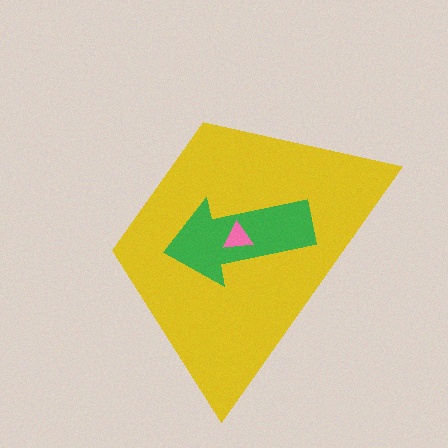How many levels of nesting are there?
3.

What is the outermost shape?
The yellow trapezoid.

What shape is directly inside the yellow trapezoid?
The green arrow.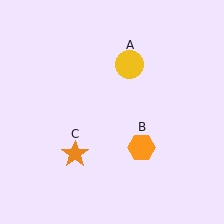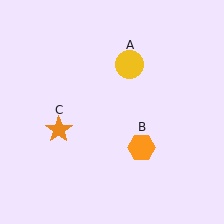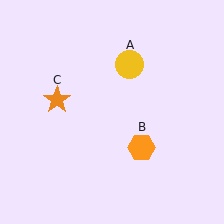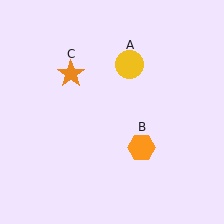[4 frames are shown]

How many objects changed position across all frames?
1 object changed position: orange star (object C).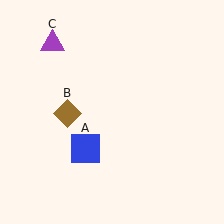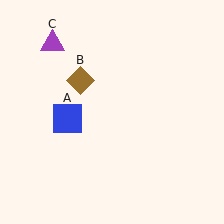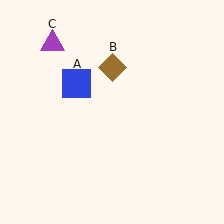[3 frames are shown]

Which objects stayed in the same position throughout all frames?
Purple triangle (object C) remained stationary.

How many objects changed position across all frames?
2 objects changed position: blue square (object A), brown diamond (object B).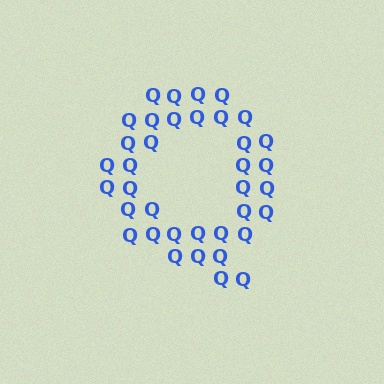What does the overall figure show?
The overall figure shows the letter Q.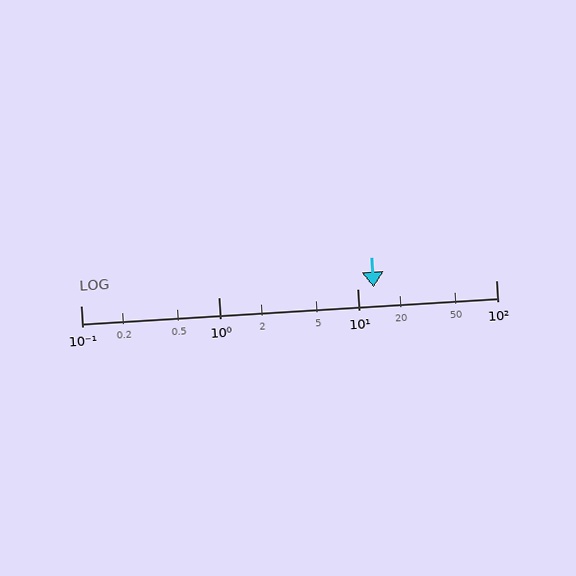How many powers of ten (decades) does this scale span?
The scale spans 3 decades, from 0.1 to 100.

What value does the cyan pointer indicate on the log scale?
The pointer indicates approximately 13.